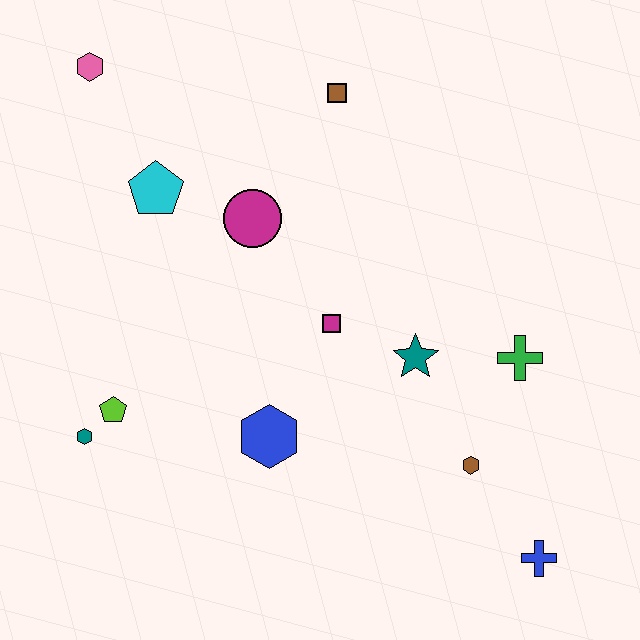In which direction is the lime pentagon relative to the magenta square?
The lime pentagon is to the left of the magenta square.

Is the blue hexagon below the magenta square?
Yes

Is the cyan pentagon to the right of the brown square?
No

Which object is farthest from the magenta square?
The pink hexagon is farthest from the magenta square.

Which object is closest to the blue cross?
The brown hexagon is closest to the blue cross.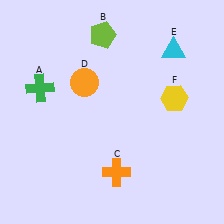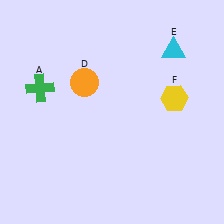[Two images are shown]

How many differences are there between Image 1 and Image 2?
There are 2 differences between the two images.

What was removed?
The lime pentagon (B), the orange cross (C) were removed in Image 2.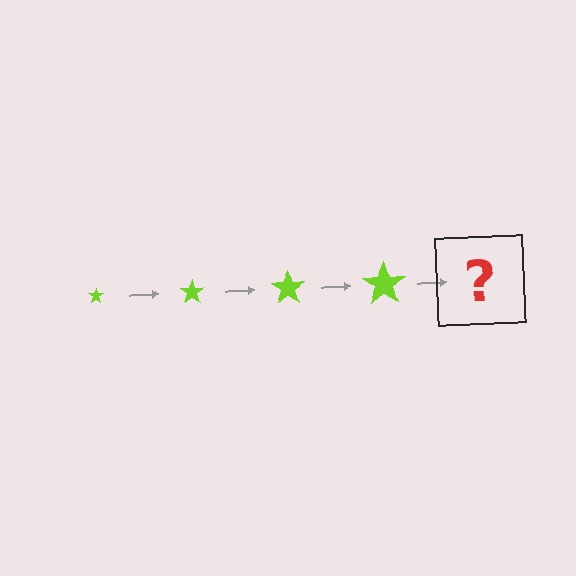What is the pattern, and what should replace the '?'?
The pattern is that the star gets progressively larger each step. The '?' should be a lime star, larger than the previous one.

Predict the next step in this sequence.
The next step is a lime star, larger than the previous one.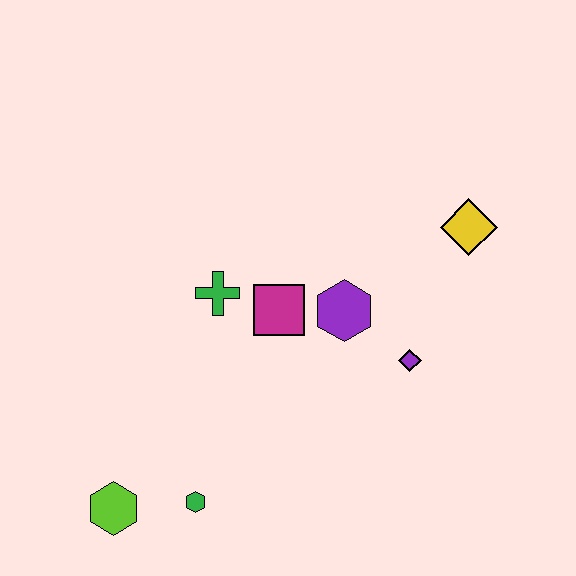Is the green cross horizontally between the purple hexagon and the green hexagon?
Yes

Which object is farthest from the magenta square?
The lime hexagon is farthest from the magenta square.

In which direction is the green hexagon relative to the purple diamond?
The green hexagon is to the left of the purple diamond.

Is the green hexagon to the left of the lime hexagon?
No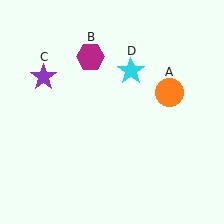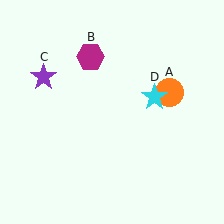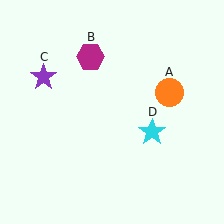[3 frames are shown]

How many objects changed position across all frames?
1 object changed position: cyan star (object D).